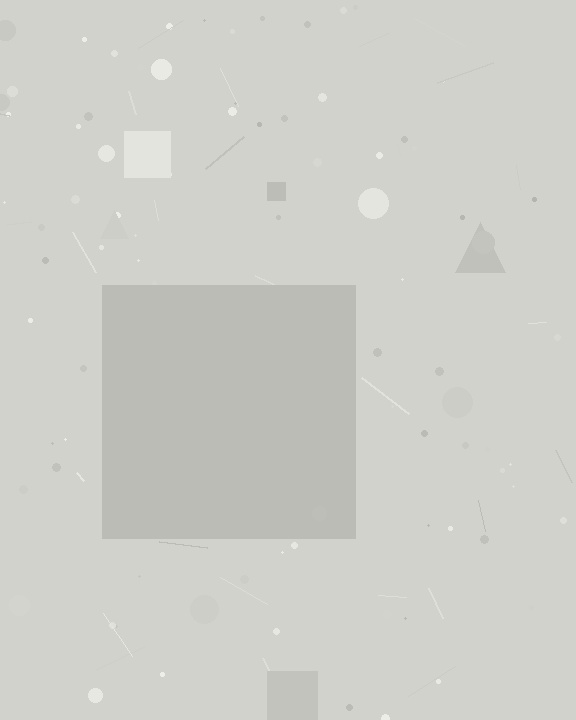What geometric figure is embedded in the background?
A square is embedded in the background.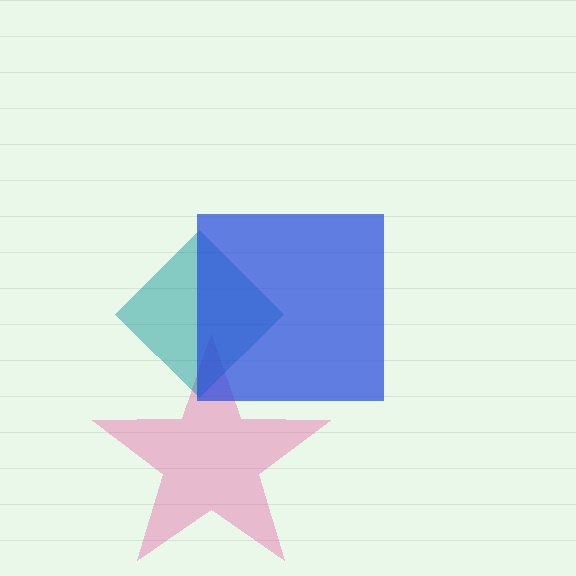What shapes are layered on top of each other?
The layered shapes are: a pink star, a teal diamond, a blue square.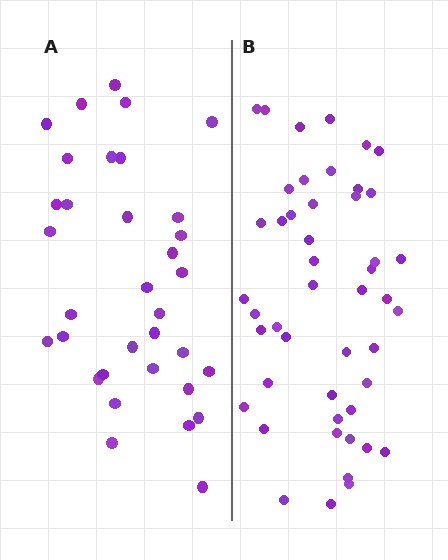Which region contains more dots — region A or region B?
Region B (the right region) has more dots.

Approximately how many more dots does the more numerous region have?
Region B has approximately 15 more dots than region A.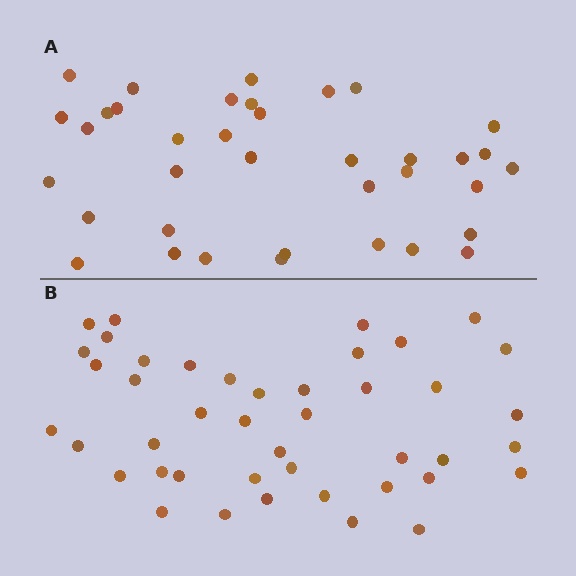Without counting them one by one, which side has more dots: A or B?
Region B (the bottom region) has more dots.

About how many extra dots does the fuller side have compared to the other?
Region B has about 6 more dots than region A.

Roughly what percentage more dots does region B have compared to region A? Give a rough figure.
About 15% more.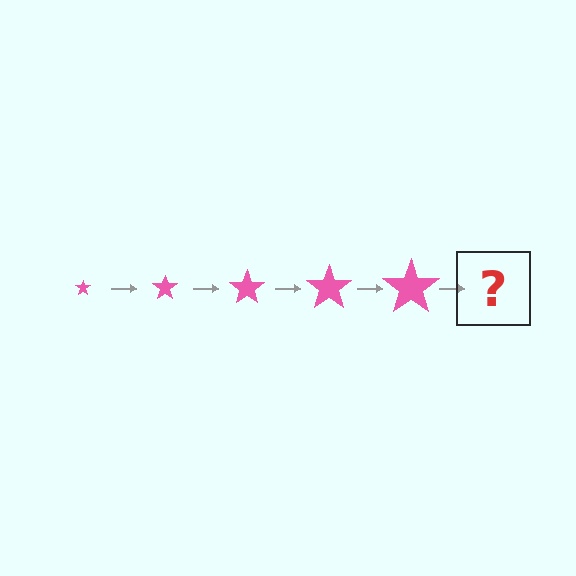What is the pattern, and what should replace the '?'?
The pattern is that the star gets progressively larger each step. The '?' should be a pink star, larger than the previous one.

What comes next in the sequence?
The next element should be a pink star, larger than the previous one.